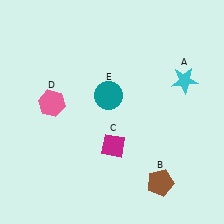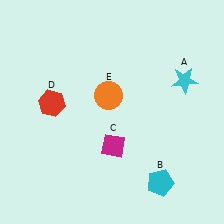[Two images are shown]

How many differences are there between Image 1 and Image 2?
There are 3 differences between the two images.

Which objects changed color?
B changed from brown to cyan. D changed from pink to red. E changed from teal to orange.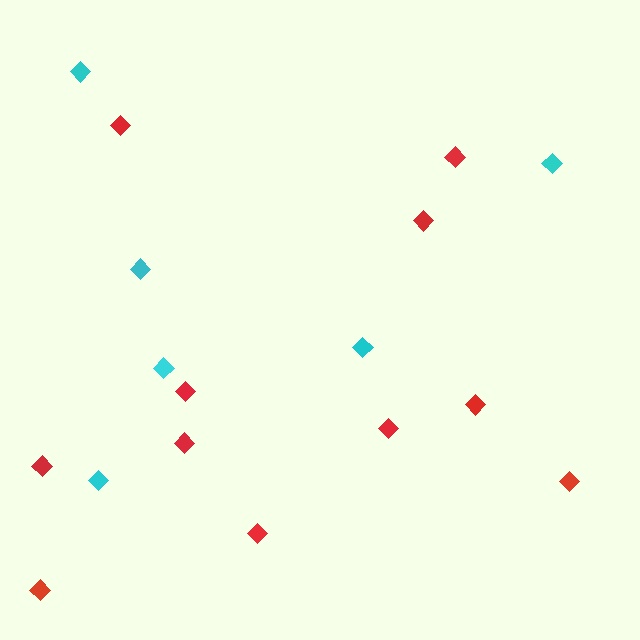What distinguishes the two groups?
There are 2 groups: one group of red diamonds (11) and one group of cyan diamonds (6).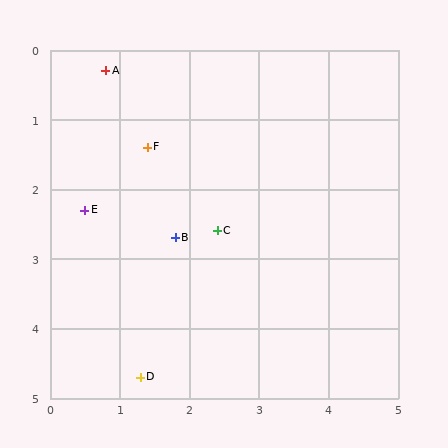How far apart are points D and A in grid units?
Points D and A are about 4.4 grid units apart.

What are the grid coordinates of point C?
Point C is at approximately (2.4, 2.6).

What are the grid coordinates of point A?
Point A is at approximately (0.8, 0.3).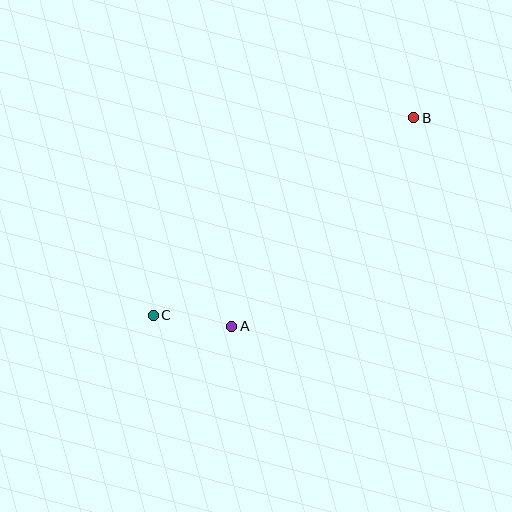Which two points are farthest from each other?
Points B and C are farthest from each other.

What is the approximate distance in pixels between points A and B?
The distance between A and B is approximately 277 pixels.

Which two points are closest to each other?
Points A and C are closest to each other.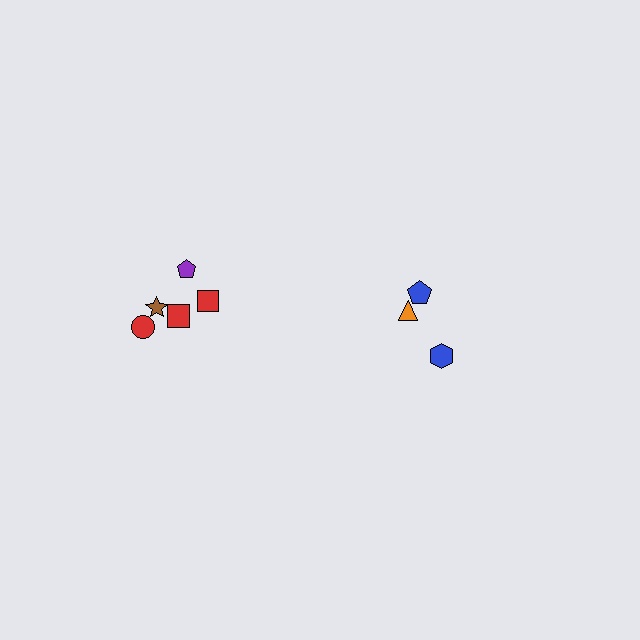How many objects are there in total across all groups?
There are 8 objects.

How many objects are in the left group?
There are 5 objects.